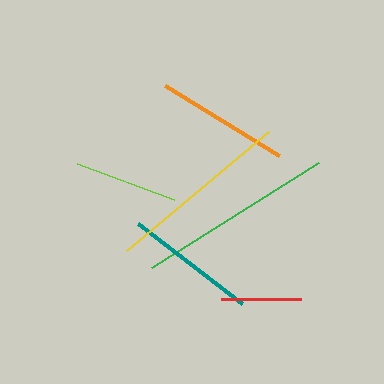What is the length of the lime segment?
The lime segment is approximately 104 pixels long.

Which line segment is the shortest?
The red line is the shortest at approximately 80 pixels.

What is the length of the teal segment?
The teal segment is approximately 131 pixels long.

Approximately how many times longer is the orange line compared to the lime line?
The orange line is approximately 1.3 times the length of the lime line.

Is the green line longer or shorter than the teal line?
The green line is longer than the teal line.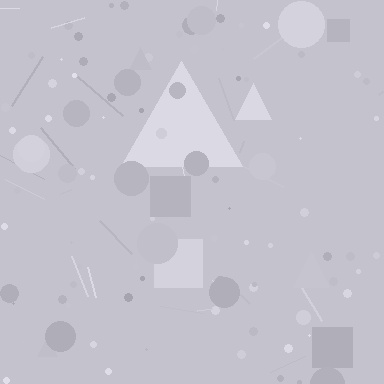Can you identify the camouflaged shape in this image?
The camouflaged shape is a triangle.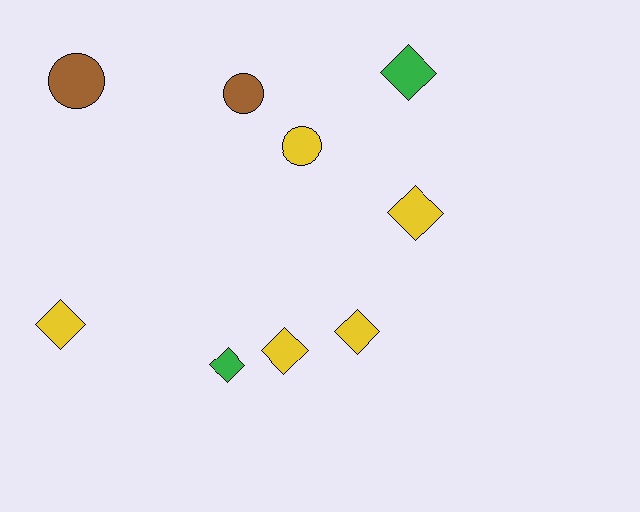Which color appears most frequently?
Yellow, with 5 objects.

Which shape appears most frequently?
Diamond, with 6 objects.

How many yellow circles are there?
There is 1 yellow circle.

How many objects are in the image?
There are 9 objects.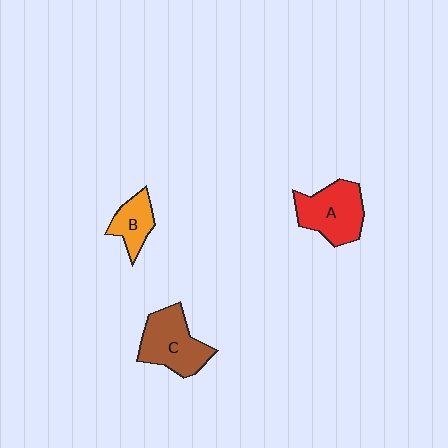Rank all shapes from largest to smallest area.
From largest to smallest: C (brown), A (red), B (orange).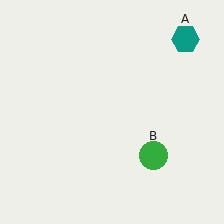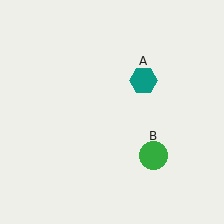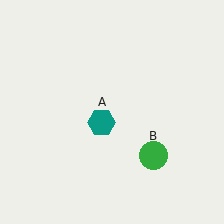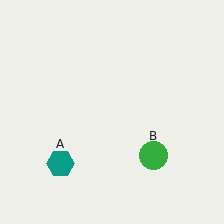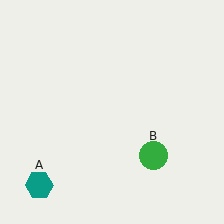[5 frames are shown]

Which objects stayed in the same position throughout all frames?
Green circle (object B) remained stationary.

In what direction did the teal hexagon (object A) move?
The teal hexagon (object A) moved down and to the left.